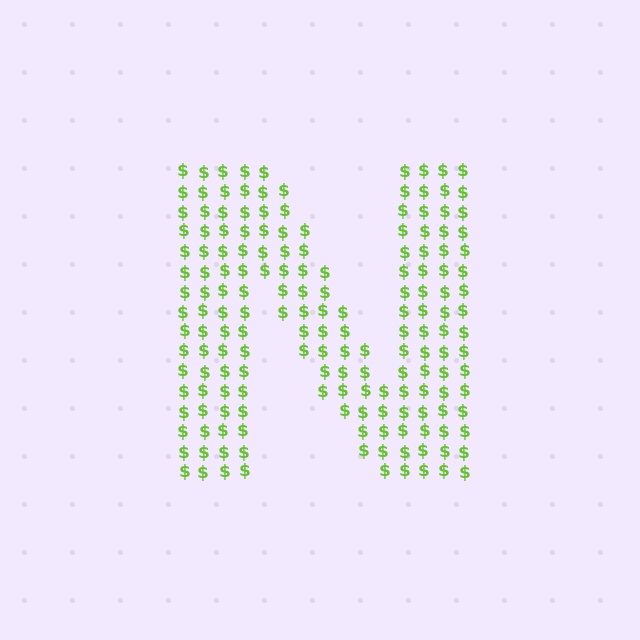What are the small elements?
The small elements are dollar signs.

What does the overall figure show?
The overall figure shows the letter N.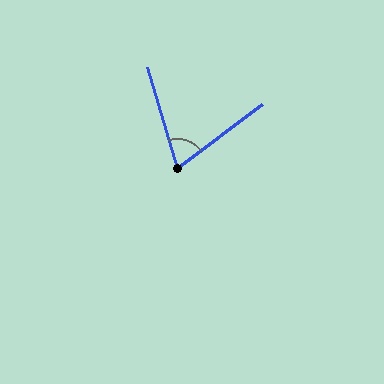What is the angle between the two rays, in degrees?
Approximately 70 degrees.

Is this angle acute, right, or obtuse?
It is acute.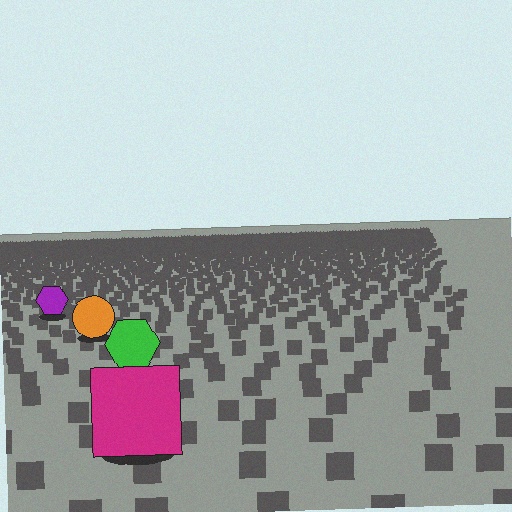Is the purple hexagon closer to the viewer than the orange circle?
No. The orange circle is closer — you can tell from the texture gradient: the ground texture is coarser near it.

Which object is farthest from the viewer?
The purple hexagon is farthest from the viewer. It appears smaller and the ground texture around it is denser.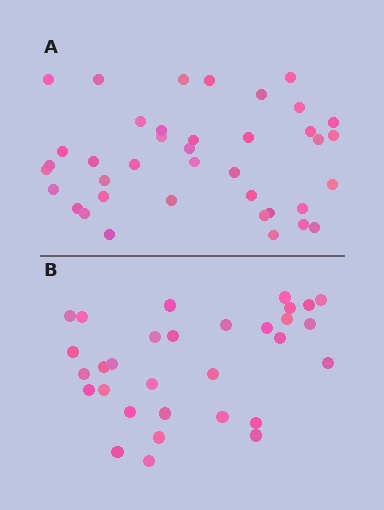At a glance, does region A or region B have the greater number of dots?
Region A (the top region) has more dots.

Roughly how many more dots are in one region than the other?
Region A has roughly 8 or so more dots than region B.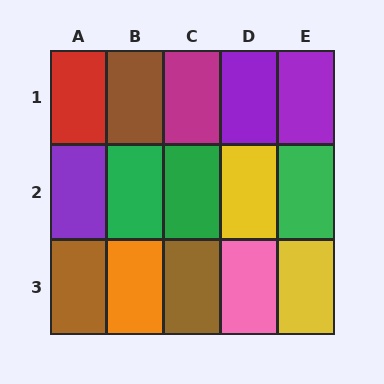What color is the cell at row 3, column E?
Yellow.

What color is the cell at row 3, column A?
Brown.